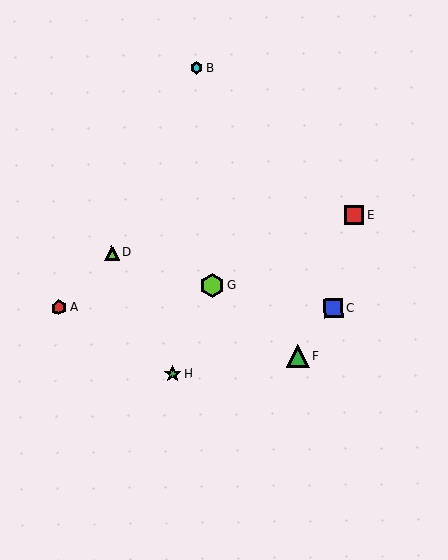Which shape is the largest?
The lime hexagon (labeled G) is the largest.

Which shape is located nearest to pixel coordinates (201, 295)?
The lime hexagon (labeled G) at (212, 285) is nearest to that location.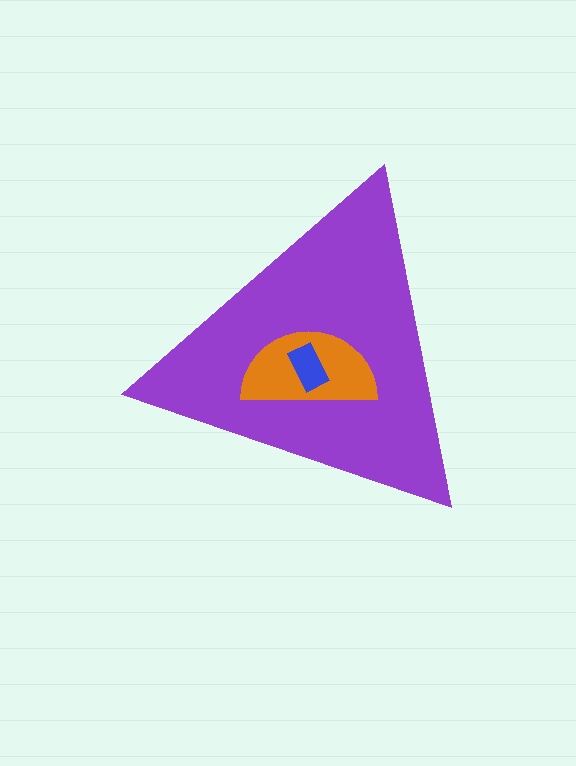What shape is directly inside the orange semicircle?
The blue rectangle.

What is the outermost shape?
The purple triangle.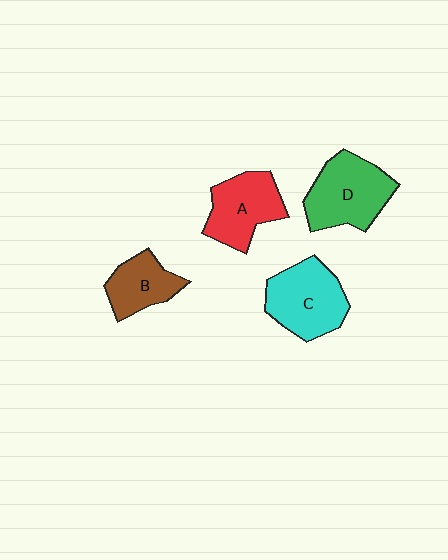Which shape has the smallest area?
Shape B (brown).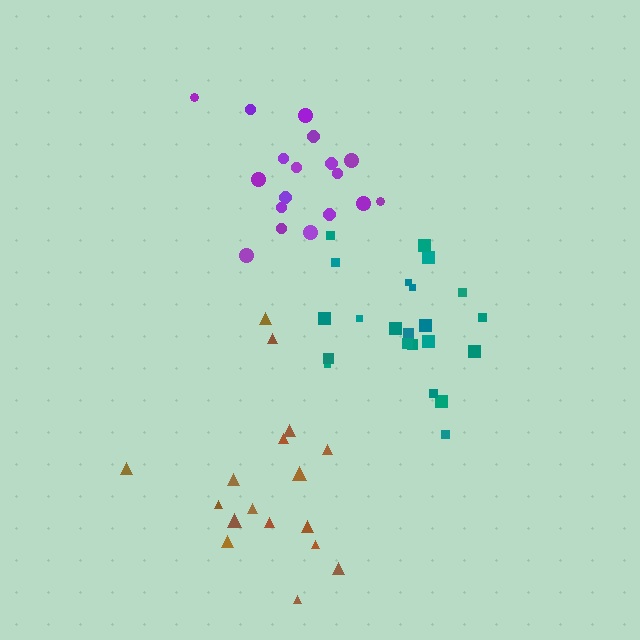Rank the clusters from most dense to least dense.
teal, purple, brown.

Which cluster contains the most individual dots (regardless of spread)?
Teal (22).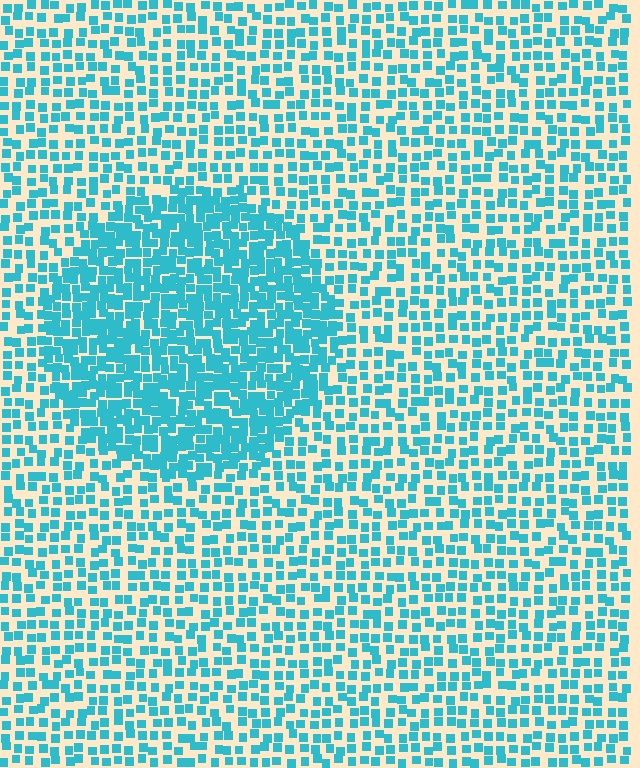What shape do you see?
I see a circle.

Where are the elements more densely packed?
The elements are more densely packed inside the circle boundary.